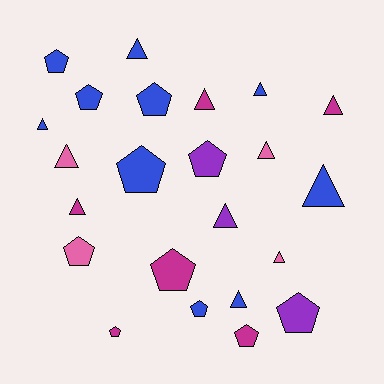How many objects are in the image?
There are 23 objects.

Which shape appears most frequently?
Triangle, with 12 objects.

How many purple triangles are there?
There is 1 purple triangle.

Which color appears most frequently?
Blue, with 10 objects.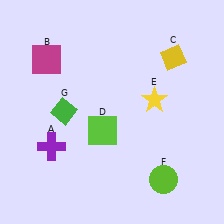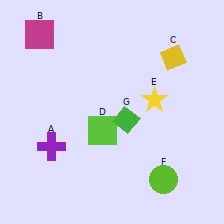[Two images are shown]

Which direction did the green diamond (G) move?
The green diamond (G) moved right.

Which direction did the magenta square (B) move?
The magenta square (B) moved up.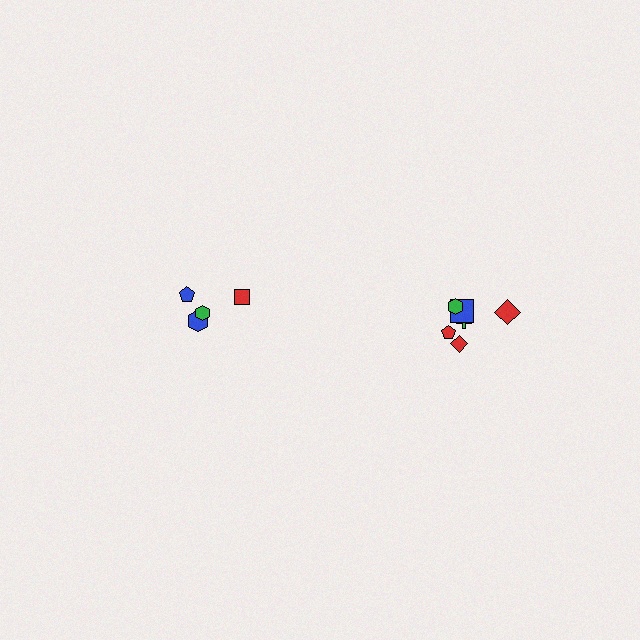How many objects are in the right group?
There are 6 objects.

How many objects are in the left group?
There are 4 objects.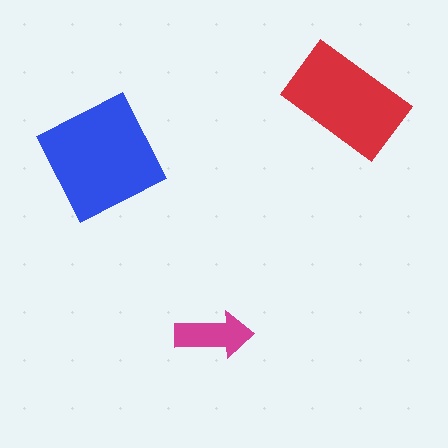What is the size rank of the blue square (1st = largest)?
1st.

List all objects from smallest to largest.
The magenta arrow, the red rectangle, the blue square.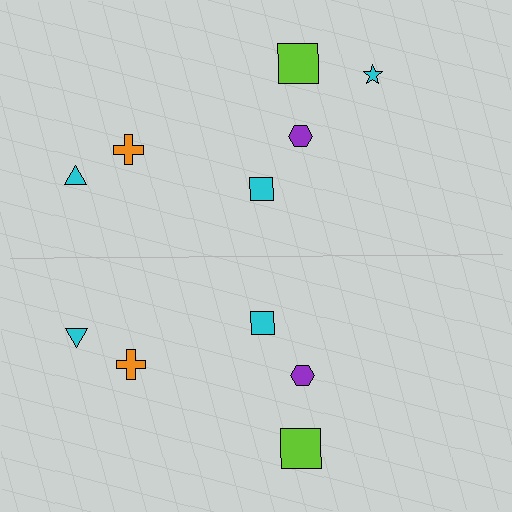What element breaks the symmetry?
A cyan star is missing from the bottom side.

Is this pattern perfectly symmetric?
No, the pattern is not perfectly symmetric. A cyan star is missing from the bottom side.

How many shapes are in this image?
There are 11 shapes in this image.